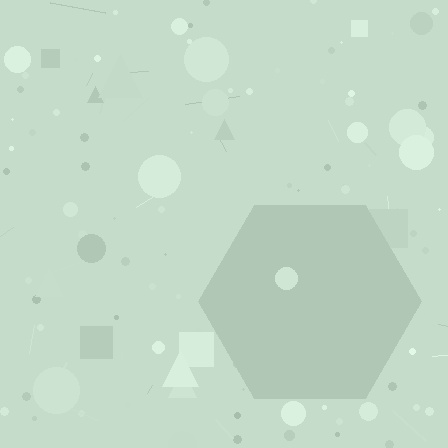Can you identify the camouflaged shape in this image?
The camouflaged shape is a hexagon.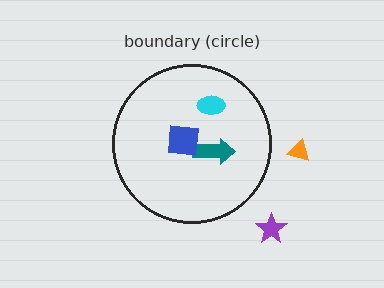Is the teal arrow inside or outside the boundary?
Inside.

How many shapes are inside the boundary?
3 inside, 2 outside.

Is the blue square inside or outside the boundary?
Inside.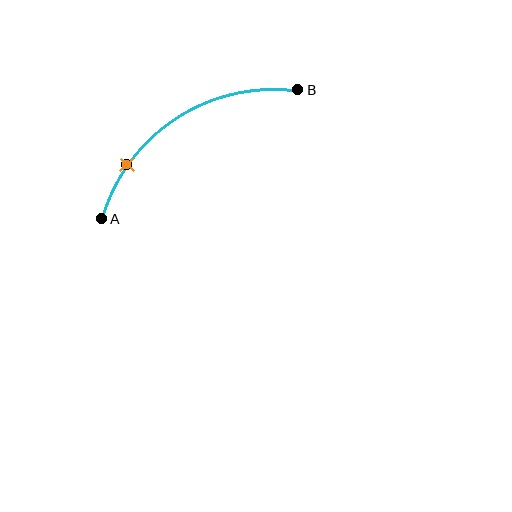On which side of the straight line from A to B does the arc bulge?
The arc bulges above the straight line connecting A and B.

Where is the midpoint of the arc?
The arc midpoint is the point on the curve farthest from the straight line joining A and B. It sits above that line.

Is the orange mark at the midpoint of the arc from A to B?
No. The orange mark lies on the arc but is closer to endpoint A. The arc midpoint would be at the point on the curve equidistant along the arc from both A and B.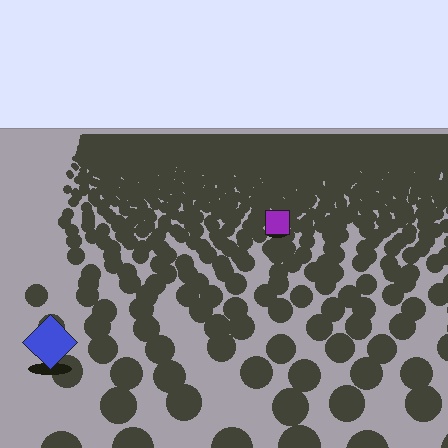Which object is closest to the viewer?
The blue diamond is closest. The texture marks near it are larger and more spread out.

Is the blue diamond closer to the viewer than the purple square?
Yes. The blue diamond is closer — you can tell from the texture gradient: the ground texture is coarser near it.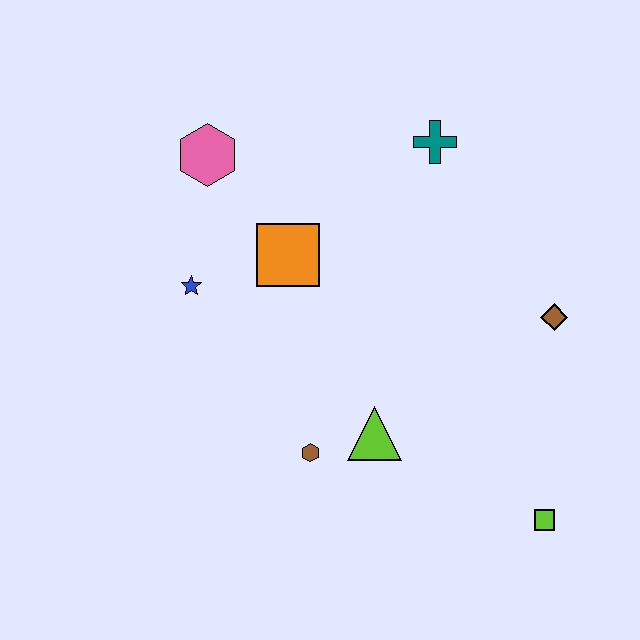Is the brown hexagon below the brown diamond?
Yes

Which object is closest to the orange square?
The blue star is closest to the orange square.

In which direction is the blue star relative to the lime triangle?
The blue star is to the left of the lime triangle.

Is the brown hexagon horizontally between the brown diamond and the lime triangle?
No